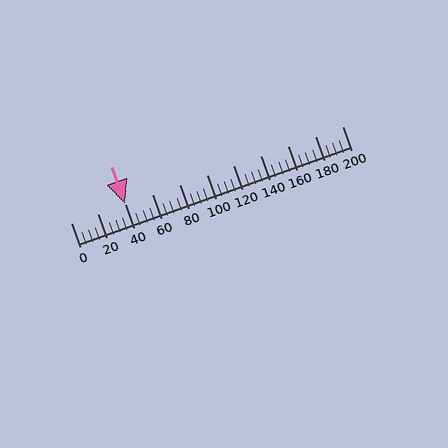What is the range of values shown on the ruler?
The ruler shows values from 0 to 200.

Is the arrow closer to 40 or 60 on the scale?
The arrow is closer to 40.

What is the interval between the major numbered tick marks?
The major tick marks are spaced 20 units apart.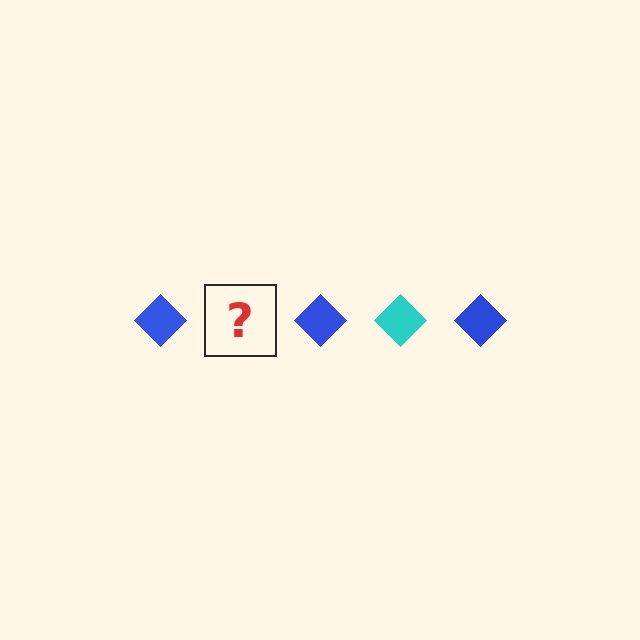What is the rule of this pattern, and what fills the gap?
The rule is that the pattern cycles through blue, cyan diamonds. The gap should be filled with a cyan diamond.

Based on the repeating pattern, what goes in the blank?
The blank should be a cyan diamond.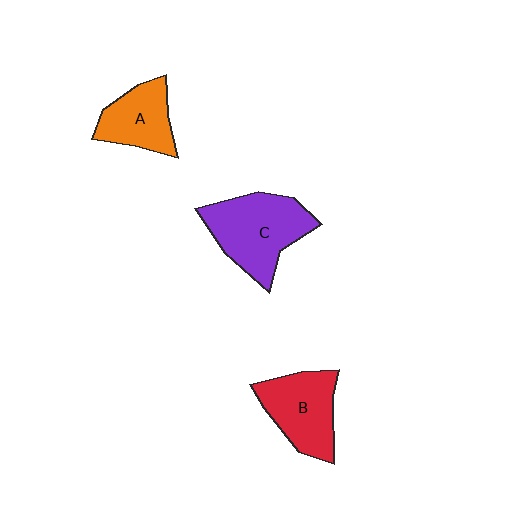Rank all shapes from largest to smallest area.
From largest to smallest: C (purple), B (red), A (orange).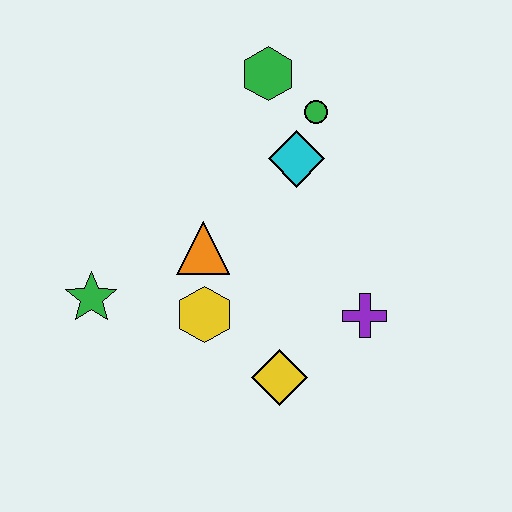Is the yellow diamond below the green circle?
Yes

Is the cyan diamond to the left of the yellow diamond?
No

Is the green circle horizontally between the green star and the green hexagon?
No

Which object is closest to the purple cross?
The yellow diamond is closest to the purple cross.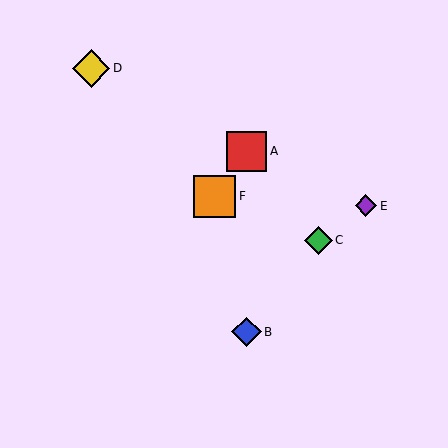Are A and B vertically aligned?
Yes, both are at x≈246.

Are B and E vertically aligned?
No, B is at x≈246 and E is at x≈366.